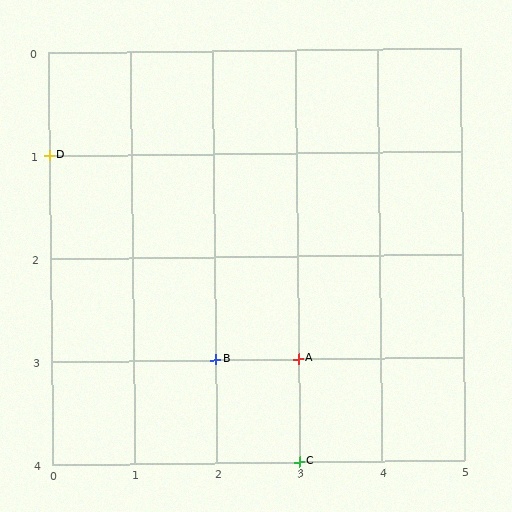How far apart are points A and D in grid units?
Points A and D are 3 columns and 2 rows apart (about 3.6 grid units diagonally).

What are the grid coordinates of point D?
Point D is at grid coordinates (0, 1).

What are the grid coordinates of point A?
Point A is at grid coordinates (3, 3).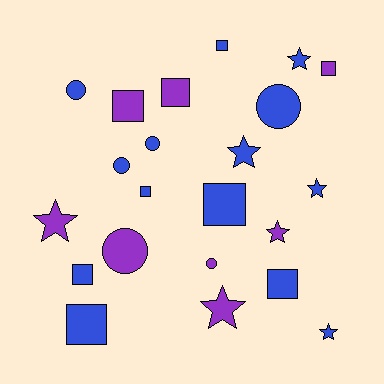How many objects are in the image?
There are 22 objects.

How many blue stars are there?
There are 4 blue stars.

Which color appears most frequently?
Blue, with 14 objects.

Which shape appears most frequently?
Square, with 9 objects.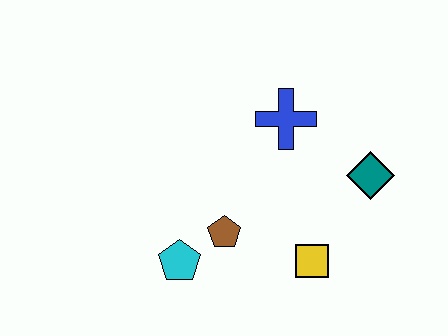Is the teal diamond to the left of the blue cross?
No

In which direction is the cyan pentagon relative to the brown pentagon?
The cyan pentagon is to the left of the brown pentagon.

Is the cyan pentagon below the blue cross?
Yes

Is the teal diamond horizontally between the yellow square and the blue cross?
No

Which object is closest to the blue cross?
The teal diamond is closest to the blue cross.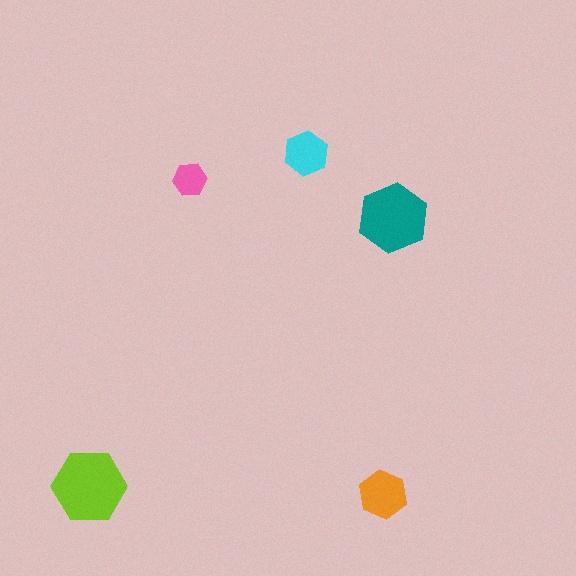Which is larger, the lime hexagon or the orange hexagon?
The lime one.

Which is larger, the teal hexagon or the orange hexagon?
The teal one.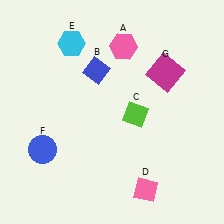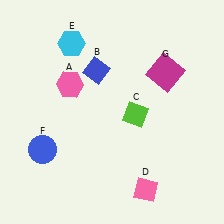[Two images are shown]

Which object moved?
The pink hexagon (A) moved left.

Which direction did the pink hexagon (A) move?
The pink hexagon (A) moved left.